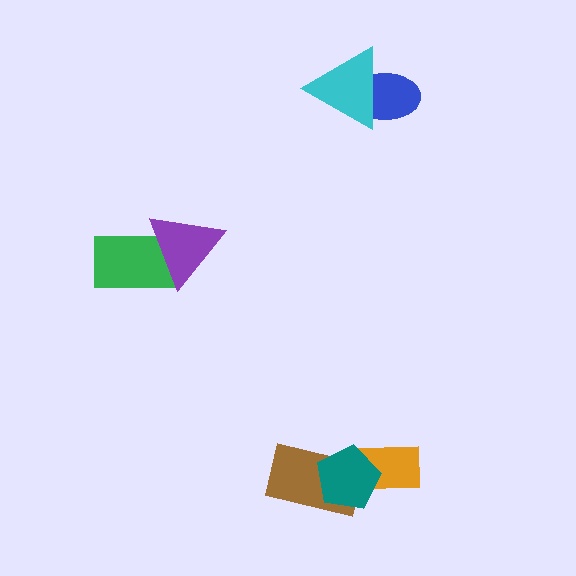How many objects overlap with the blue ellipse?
1 object overlaps with the blue ellipse.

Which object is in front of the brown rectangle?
The teal pentagon is in front of the brown rectangle.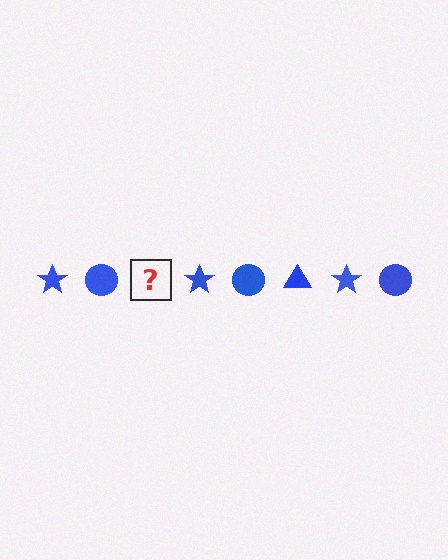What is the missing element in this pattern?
The missing element is a blue triangle.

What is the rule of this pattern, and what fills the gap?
The rule is that the pattern cycles through star, circle, triangle shapes in blue. The gap should be filled with a blue triangle.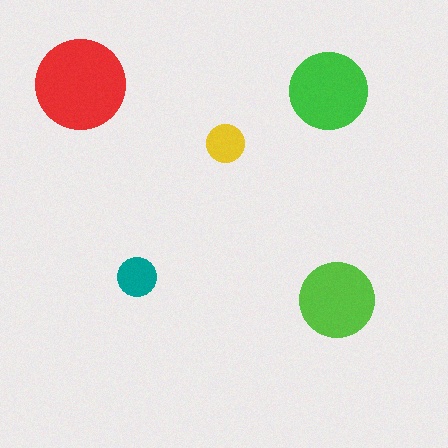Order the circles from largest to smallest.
the red one, the green one, the lime one, the teal one, the yellow one.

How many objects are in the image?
There are 5 objects in the image.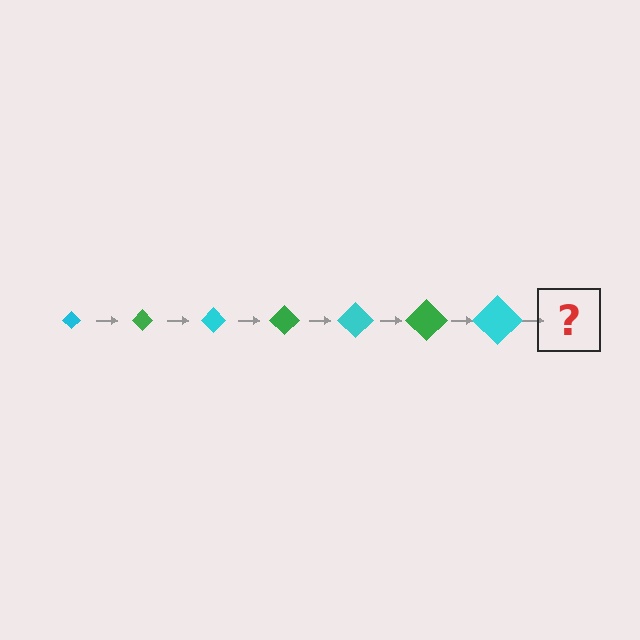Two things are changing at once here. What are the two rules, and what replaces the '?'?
The two rules are that the diamond grows larger each step and the color cycles through cyan and green. The '?' should be a green diamond, larger than the previous one.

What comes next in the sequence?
The next element should be a green diamond, larger than the previous one.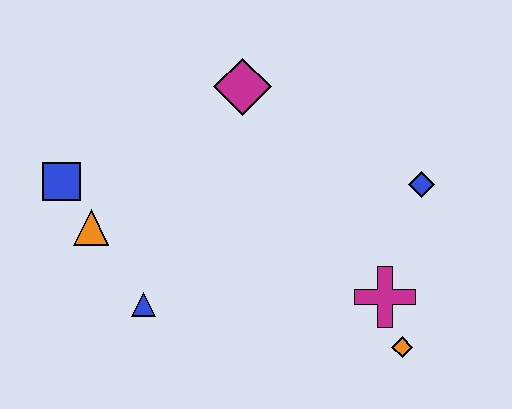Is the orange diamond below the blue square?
Yes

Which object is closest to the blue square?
The orange triangle is closest to the blue square.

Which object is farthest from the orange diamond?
The blue square is farthest from the orange diamond.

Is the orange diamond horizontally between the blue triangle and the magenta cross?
No